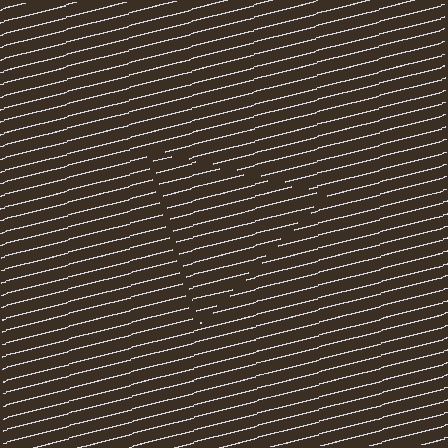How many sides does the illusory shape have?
3 sides — the line-ends trace a triangle.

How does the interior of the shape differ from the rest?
The interior of the shape contains the same grating, shifted by half a period — the contour is defined by the phase discontinuity where line-ends from the inner and outer gratings abut.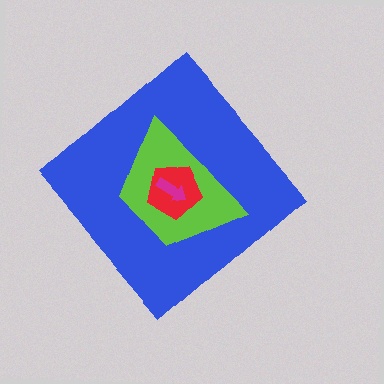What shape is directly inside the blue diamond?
The lime trapezoid.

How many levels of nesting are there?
4.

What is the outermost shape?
The blue diamond.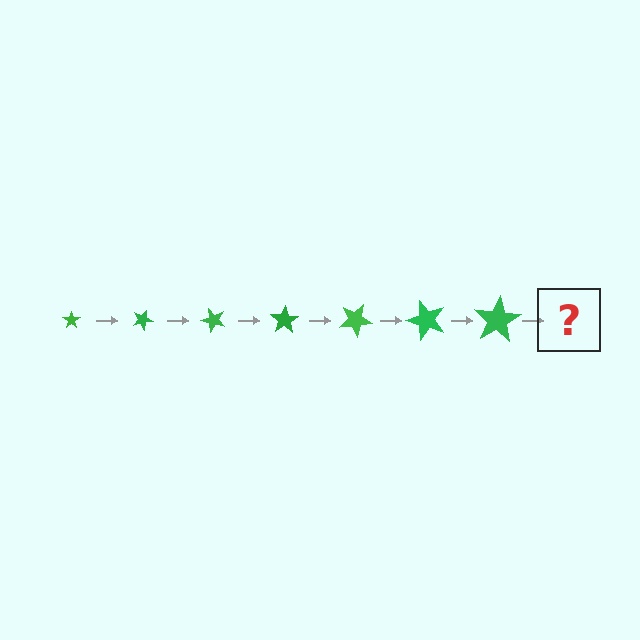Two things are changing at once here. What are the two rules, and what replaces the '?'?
The two rules are that the star grows larger each step and it rotates 25 degrees each step. The '?' should be a star, larger than the previous one and rotated 175 degrees from the start.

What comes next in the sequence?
The next element should be a star, larger than the previous one and rotated 175 degrees from the start.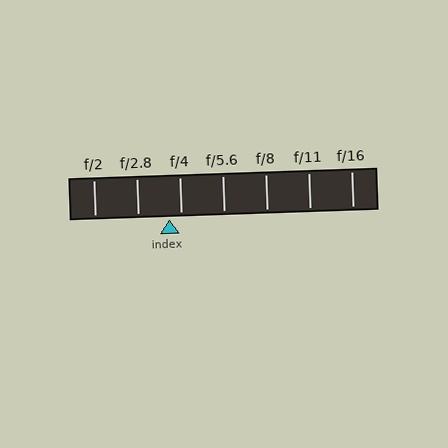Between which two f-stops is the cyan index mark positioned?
The index mark is between f/2.8 and f/4.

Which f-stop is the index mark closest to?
The index mark is closest to f/4.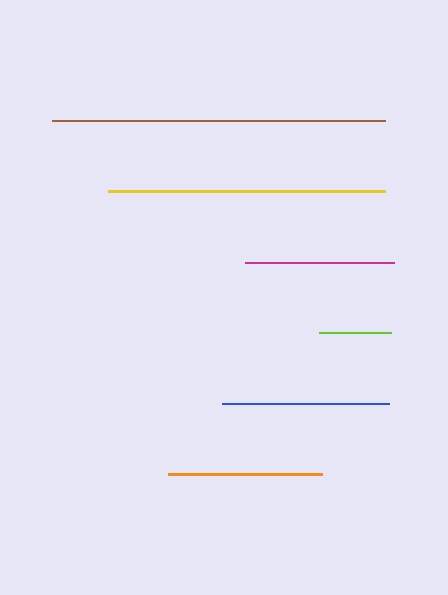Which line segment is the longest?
The brown line is the longest at approximately 333 pixels.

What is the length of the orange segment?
The orange segment is approximately 155 pixels long.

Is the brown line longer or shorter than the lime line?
The brown line is longer than the lime line.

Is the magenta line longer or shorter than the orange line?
The orange line is longer than the magenta line.